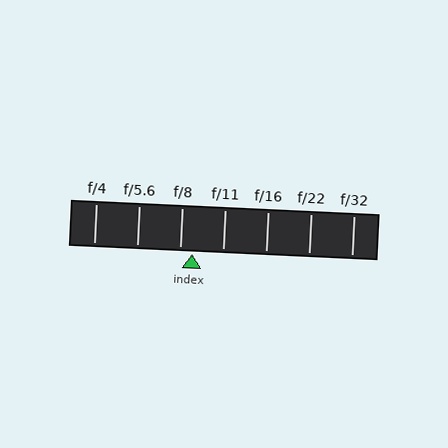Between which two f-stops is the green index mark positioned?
The index mark is between f/8 and f/11.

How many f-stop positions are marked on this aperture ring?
There are 7 f-stop positions marked.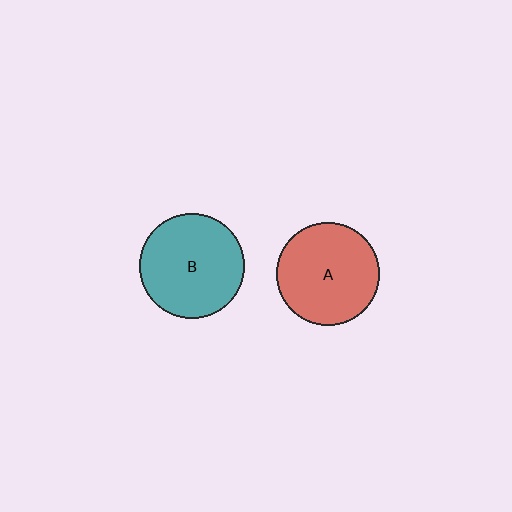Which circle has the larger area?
Circle B (teal).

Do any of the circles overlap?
No, none of the circles overlap.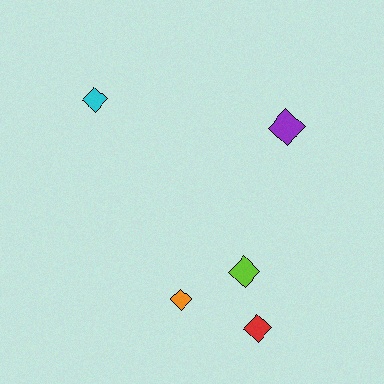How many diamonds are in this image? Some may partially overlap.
There are 5 diamonds.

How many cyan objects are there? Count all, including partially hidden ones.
There is 1 cyan object.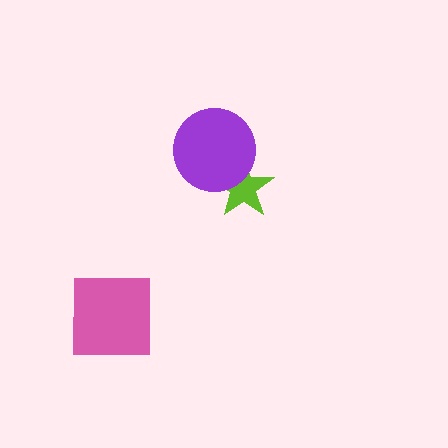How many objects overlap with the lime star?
1 object overlaps with the lime star.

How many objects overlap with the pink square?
0 objects overlap with the pink square.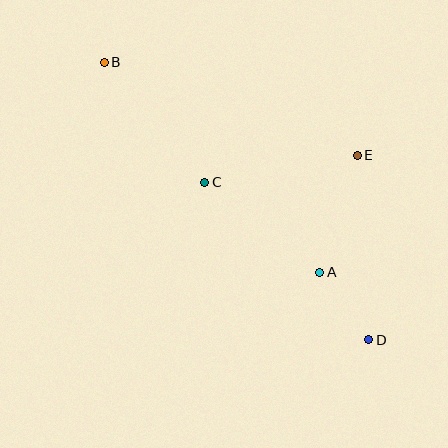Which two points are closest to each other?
Points A and D are closest to each other.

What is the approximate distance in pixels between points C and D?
The distance between C and D is approximately 227 pixels.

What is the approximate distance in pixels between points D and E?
The distance between D and E is approximately 185 pixels.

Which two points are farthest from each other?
Points B and D are farthest from each other.